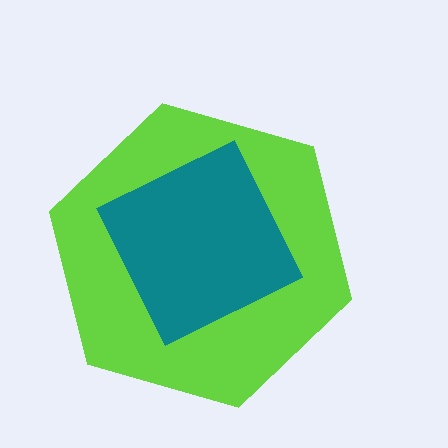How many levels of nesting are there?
2.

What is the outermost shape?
The lime hexagon.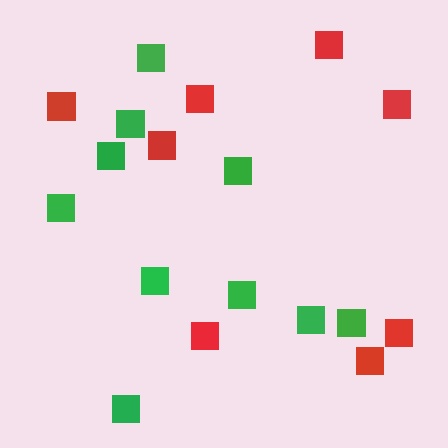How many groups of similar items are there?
There are 2 groups: one group of red squares (8) and one group of green squares (10).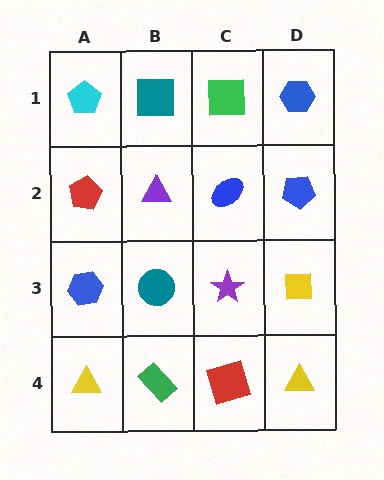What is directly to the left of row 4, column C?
A green rectangle.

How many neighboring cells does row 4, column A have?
2.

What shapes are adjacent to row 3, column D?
A blue pentagon (row 2, column D), a yellow triangle (row 4, column D), a purple star (row 3, column C).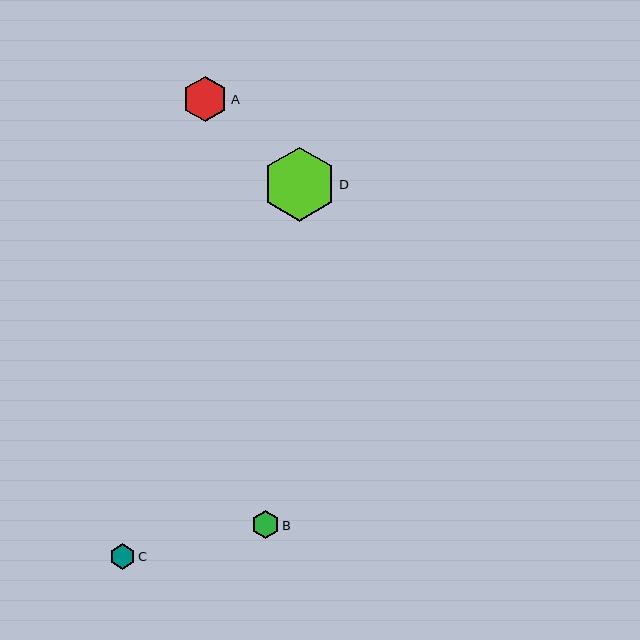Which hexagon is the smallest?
Hexagon C is the smallest with a size of approximately 25 pixels.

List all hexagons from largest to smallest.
From largest to smallest: D, A, B, C.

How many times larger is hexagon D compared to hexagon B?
Hexagon D is approximately 2.7 times the size of hexagon B.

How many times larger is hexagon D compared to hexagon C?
Hexagon D is approximately 2.9 times the size of hexagon C.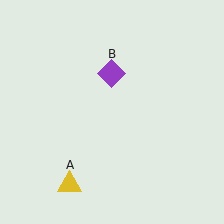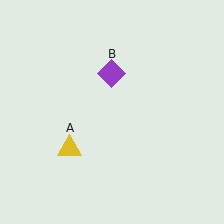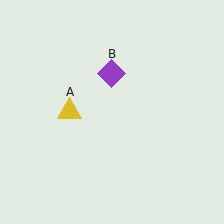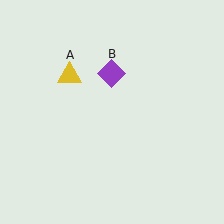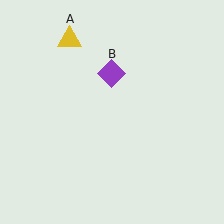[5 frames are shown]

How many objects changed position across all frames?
1 object changed position: yellow triangle (object A).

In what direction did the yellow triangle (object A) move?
The yellow triangle (object A) moved up.